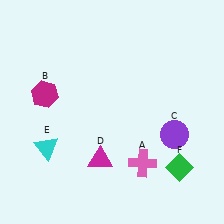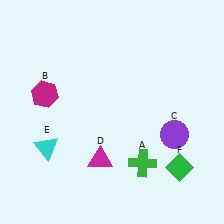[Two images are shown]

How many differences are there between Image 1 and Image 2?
There is 1 difference between the two images.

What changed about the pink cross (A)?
In Image 1, A is pink. In Image 2, it changed to green.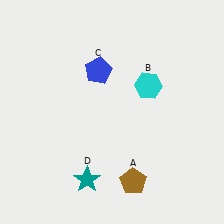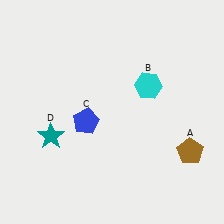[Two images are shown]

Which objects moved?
The objects that moved are: the brown pentagon (A), the blue pentagon (C), the teal star (D).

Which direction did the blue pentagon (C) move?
The blue pentagon (C) moved down.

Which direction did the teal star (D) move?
The teal star (D) moved up.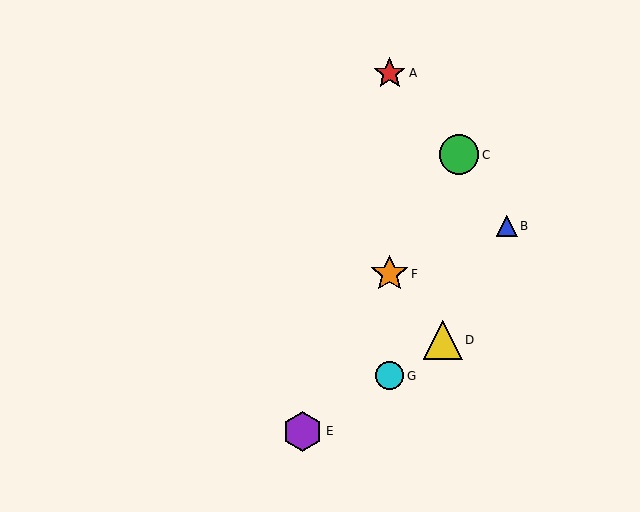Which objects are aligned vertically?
Objects A, F, G are aligned vertically.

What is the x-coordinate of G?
Object G is at x≈390.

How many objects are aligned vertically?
3 objects (A, F, G) are aligned vertically.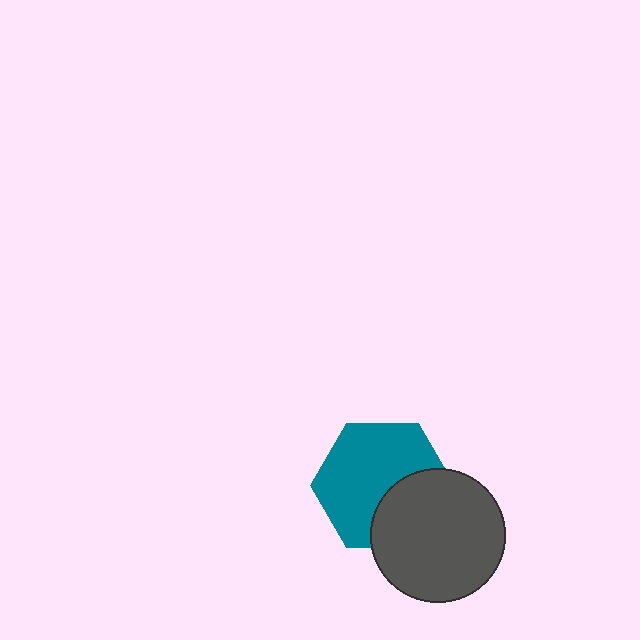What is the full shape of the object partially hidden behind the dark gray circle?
The partially hidden object is a teal hexagon.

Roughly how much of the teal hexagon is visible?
Most of it is visible (roughly 66%).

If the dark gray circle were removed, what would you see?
You would see the complete teal hexagon.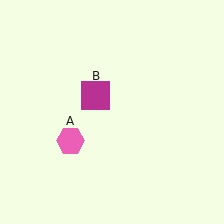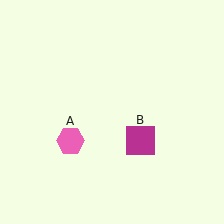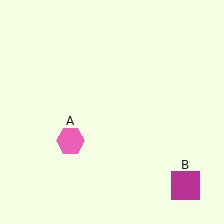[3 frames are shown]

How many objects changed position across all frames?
1 object changed position: magenta square (object B).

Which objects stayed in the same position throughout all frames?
Pink hexagon (object A) remained stationary.